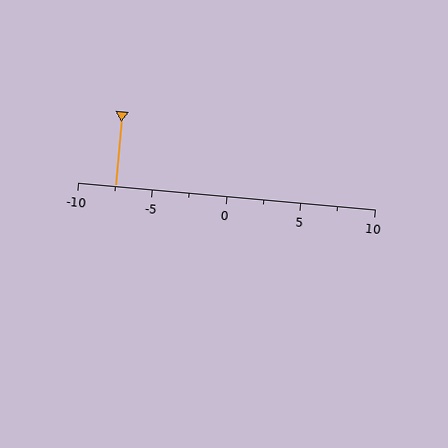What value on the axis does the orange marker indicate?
The marker indicates approximately -7.5.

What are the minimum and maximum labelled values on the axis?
The axis runs from -10 to 10.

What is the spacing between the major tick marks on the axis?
The major ticks are spaced 5 apart.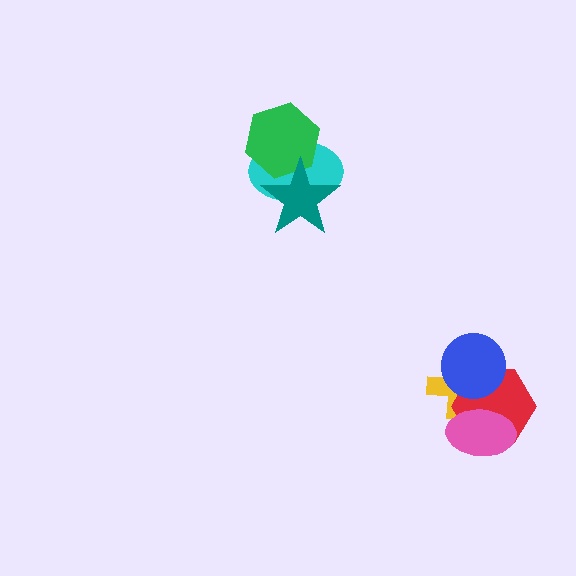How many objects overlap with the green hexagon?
2 objects overlap with the green hexagon.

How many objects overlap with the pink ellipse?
2 objects overlap with the pink ellipse.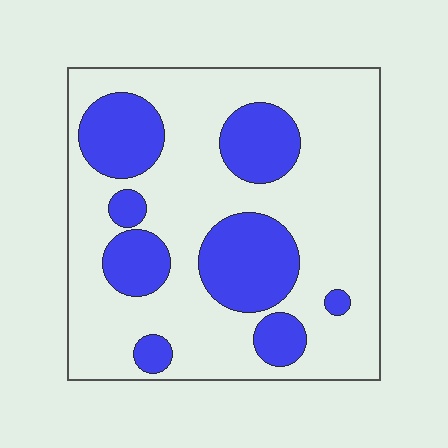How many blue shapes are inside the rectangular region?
8.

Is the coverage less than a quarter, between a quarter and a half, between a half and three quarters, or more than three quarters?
Between a quarter and a half.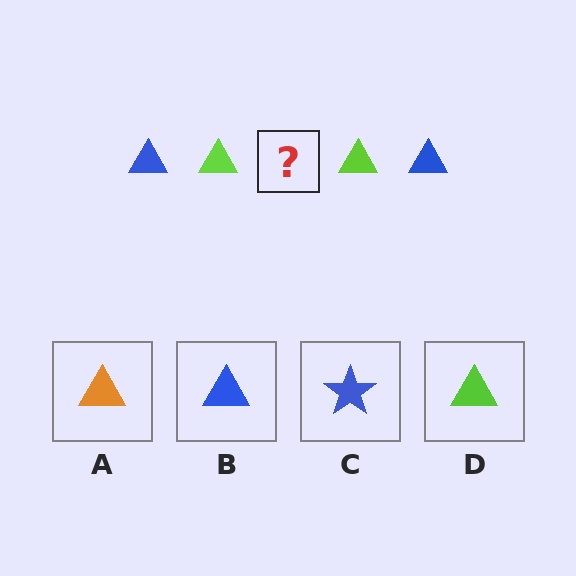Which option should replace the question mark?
Option B.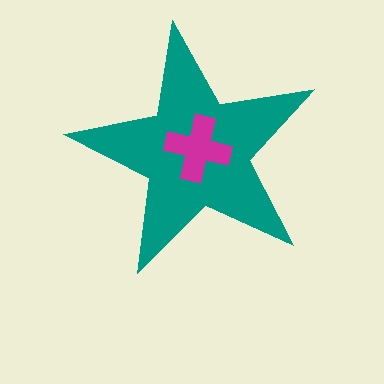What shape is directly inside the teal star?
The magenta cross.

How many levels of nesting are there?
2.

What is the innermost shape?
The magenta cross.